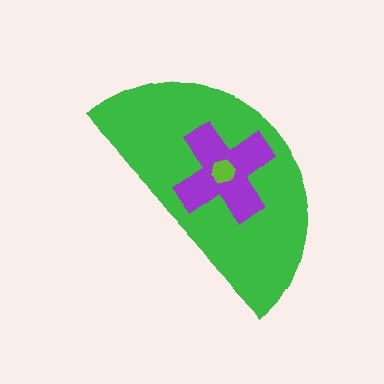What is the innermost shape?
The lime hexagon.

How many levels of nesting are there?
3.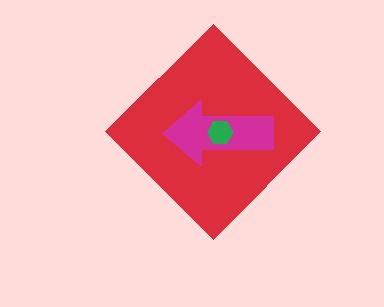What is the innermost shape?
The green hexagon.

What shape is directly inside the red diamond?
The magenta arrow.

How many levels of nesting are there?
3.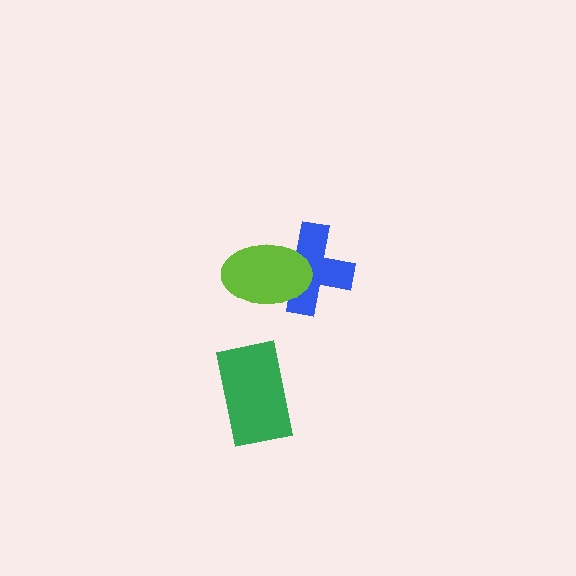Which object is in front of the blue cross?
The lime ellipse is in front of the blue cross.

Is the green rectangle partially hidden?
No, no other shape covers it.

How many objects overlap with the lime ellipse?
1 object overlaps with the lime ellipse.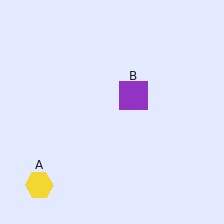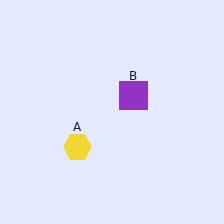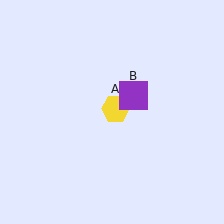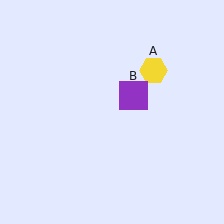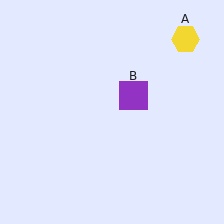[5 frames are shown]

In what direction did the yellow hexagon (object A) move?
The yellow hexagon (object A) moved up and to the right.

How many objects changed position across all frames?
1 object changed position: yellow hexagon (object A).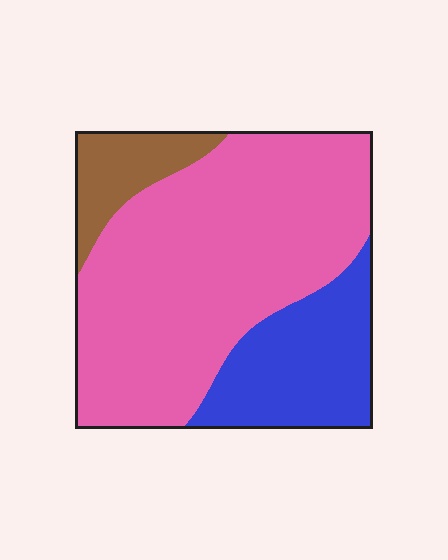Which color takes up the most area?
Pink, at roughly 65%.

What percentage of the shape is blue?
Blue takes up about one quarter (1/4) of the shape.